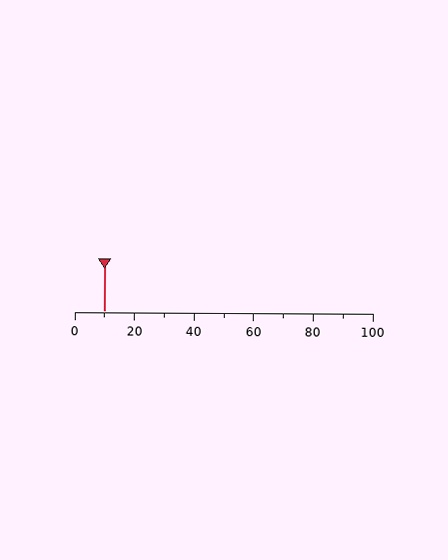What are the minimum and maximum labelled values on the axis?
The axis runs from 0 to 100.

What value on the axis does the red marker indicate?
The marker indicates approximately 10.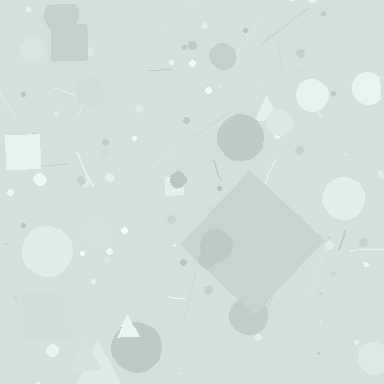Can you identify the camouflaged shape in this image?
The camouflaged shape is a diamond.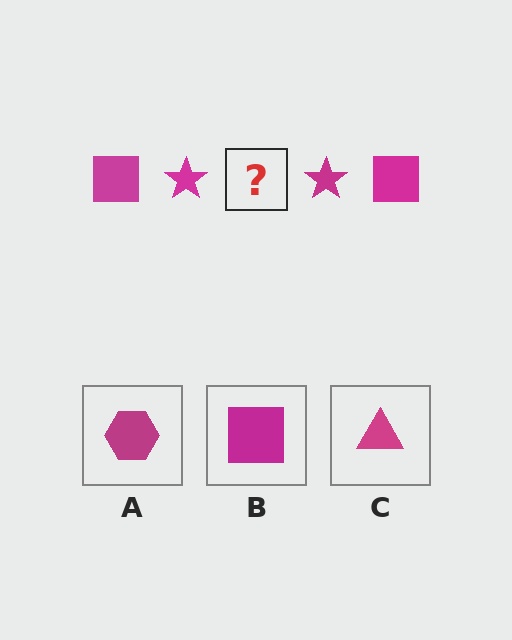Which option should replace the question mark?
Option B.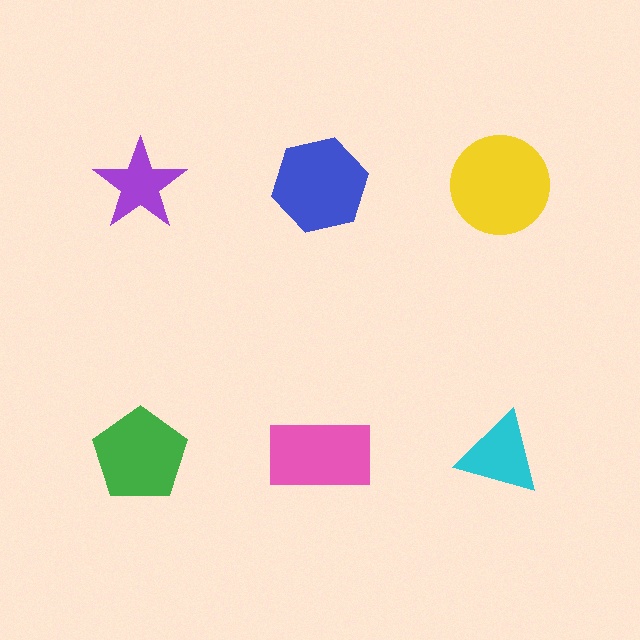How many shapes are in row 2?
3 shapes.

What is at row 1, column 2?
A blue hexagon.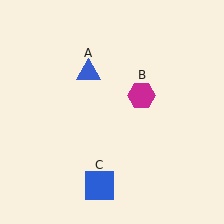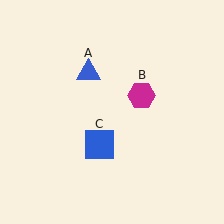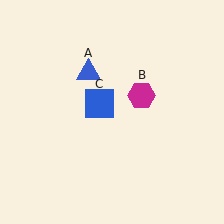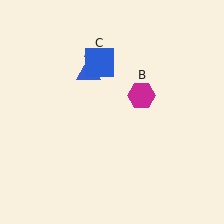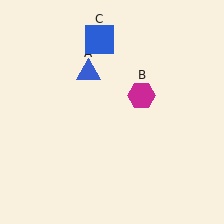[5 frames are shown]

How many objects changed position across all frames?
1 object changed position: blue square (object C).